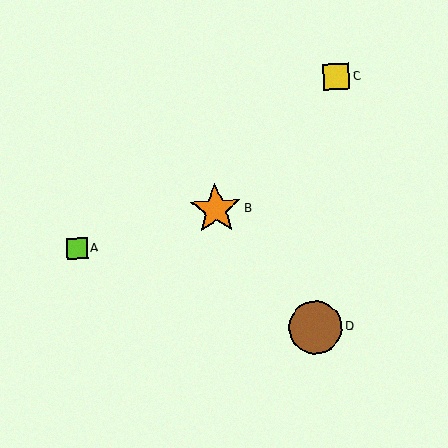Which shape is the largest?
The brown circle (labeled D) is the largest.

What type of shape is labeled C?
Shape C is a yellow square.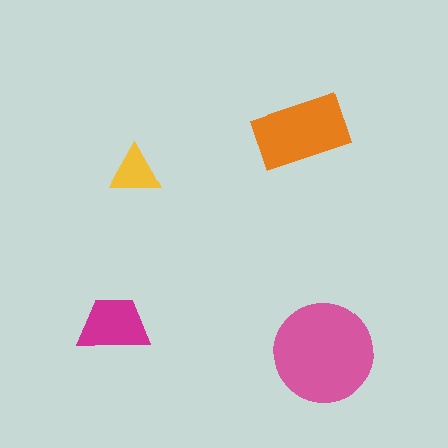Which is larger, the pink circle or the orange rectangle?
The pink circle.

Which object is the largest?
The pink circle.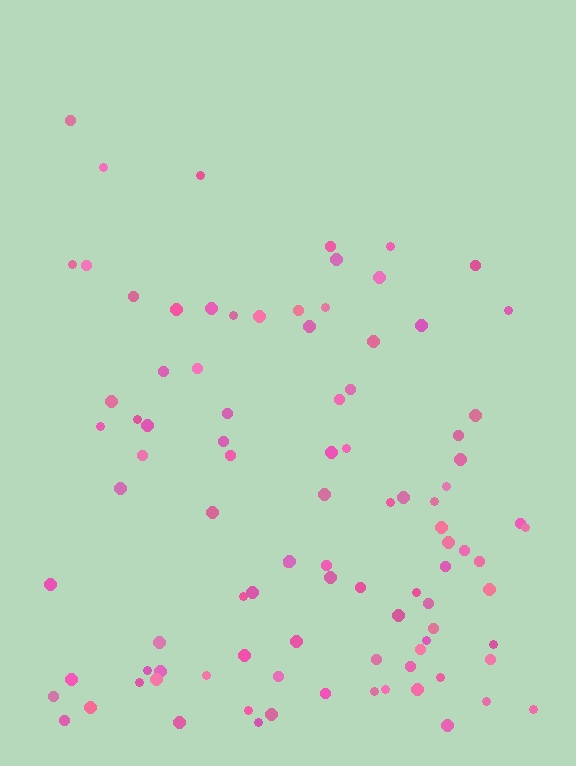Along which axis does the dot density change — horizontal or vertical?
Vertical.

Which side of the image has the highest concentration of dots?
The bottom.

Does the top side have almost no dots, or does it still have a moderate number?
Still a moderate number, just noticeably fewer than the bottom.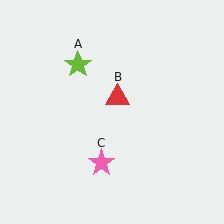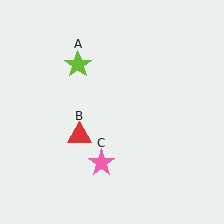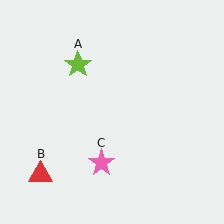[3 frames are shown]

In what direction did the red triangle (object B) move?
The red triangle (object B) moved down and to the left.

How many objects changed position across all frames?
1 object changed position: red triangle (object B).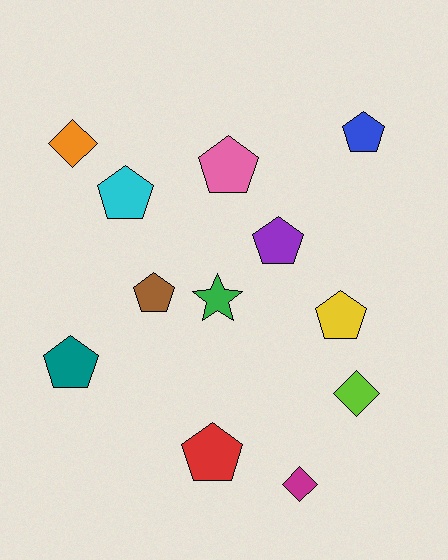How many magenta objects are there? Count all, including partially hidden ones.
There is 1 magenta object.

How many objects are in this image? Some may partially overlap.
There are 12 objects.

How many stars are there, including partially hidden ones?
There is 1 star.